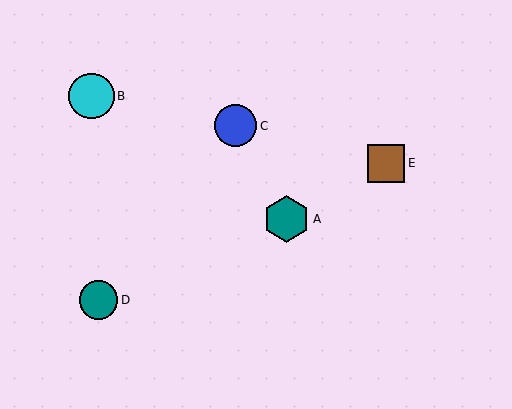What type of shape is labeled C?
Shape C is a blue circle.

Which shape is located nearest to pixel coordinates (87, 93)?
The cyan circle (labeled B) at (91, 96) is nearest to that location.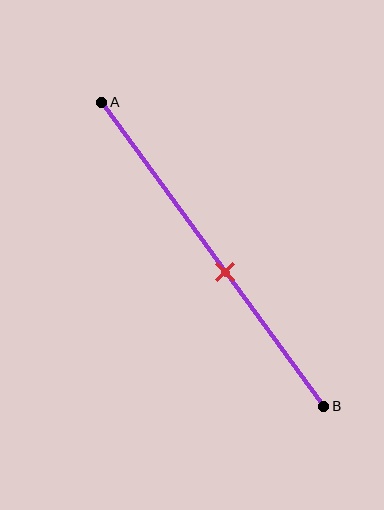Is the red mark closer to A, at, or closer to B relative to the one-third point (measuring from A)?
The red mark is closer to point B than the one-third point of segment AB.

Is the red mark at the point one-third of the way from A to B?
No, the mark is at about 55% from A, not at the 33% one-third point.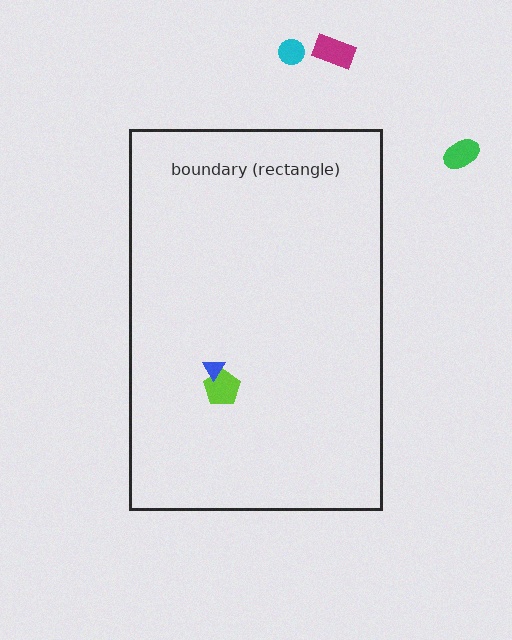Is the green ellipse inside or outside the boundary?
Outside.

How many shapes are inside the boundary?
2 inside, 3 outside.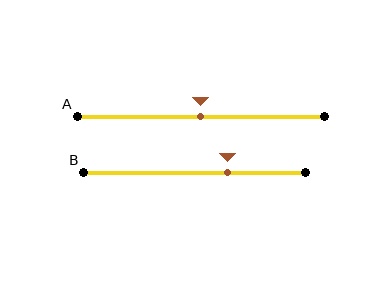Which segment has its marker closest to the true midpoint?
Segment A has its marker closest to the true midpoint.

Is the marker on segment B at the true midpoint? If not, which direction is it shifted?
No, the marker on segment B is shifted to the right by about 15% of the segment length.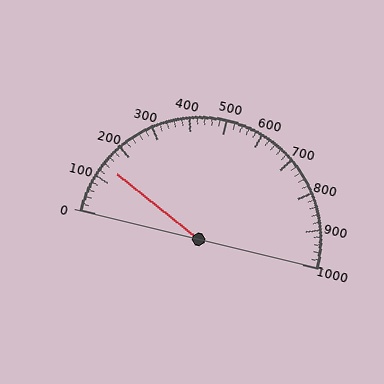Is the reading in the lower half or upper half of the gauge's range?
The reading is in the lower half of the range (0 to 1000).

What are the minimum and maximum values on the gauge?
The gauge ranges from 0 to 1000.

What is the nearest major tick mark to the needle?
The nearest major tick mark is 100.